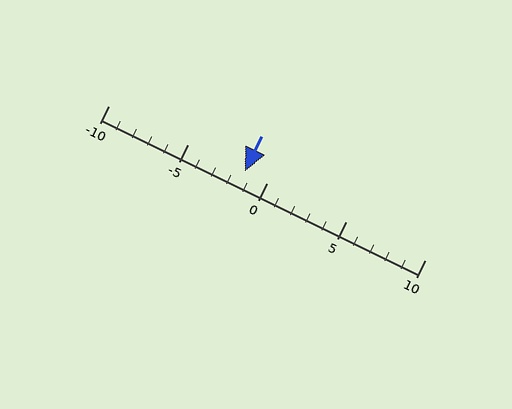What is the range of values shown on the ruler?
The ruler shows values from -10 to 10.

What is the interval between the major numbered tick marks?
The major tick marks are spaced 5 units apart.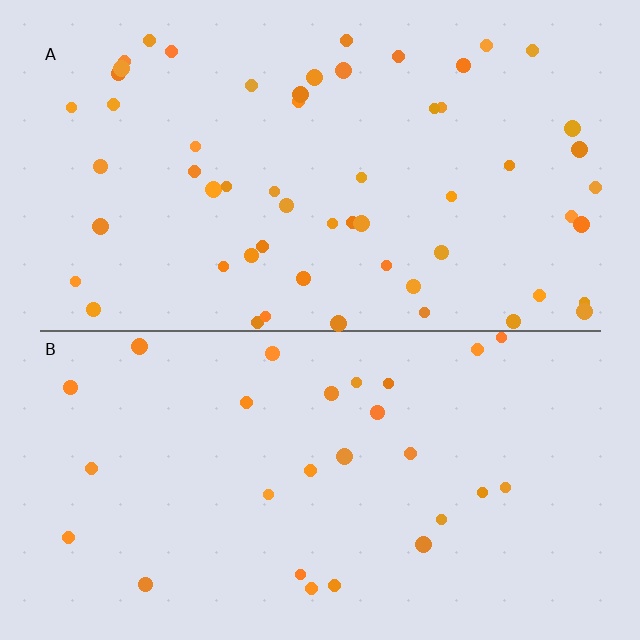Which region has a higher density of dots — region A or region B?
A (the top).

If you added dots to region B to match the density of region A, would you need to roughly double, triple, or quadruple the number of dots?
Approximately double.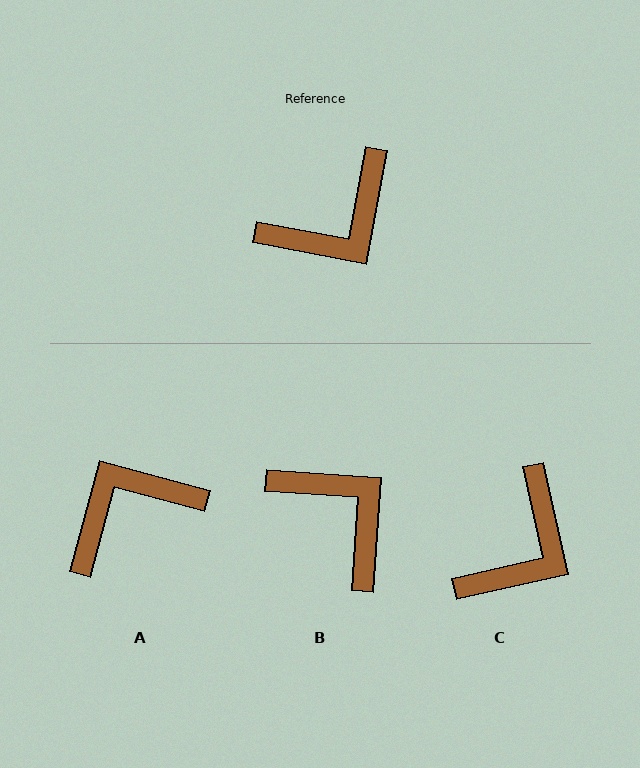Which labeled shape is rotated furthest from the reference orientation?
A, about 175 degrees away.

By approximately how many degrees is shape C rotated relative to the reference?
Approximately 23 degrees counter-clockwise.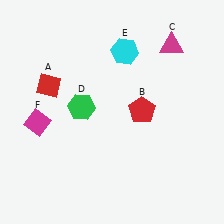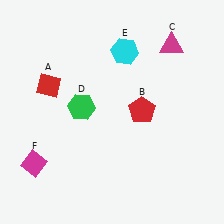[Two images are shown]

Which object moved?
The magenta diamond (F) moved down.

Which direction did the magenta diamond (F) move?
The magenta diamond (F) moved down.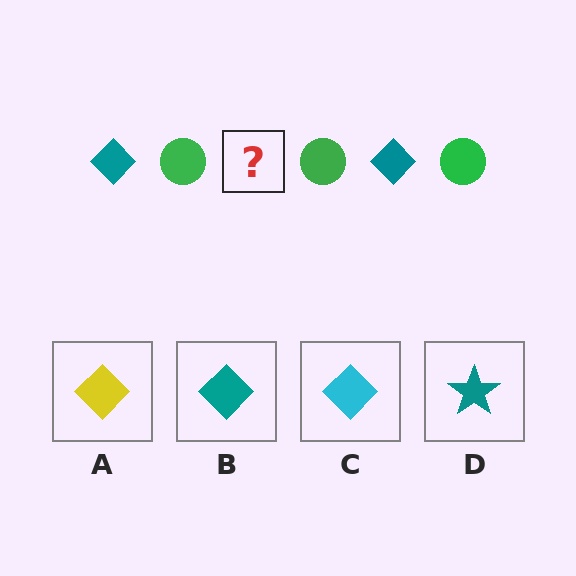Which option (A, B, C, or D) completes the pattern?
B.